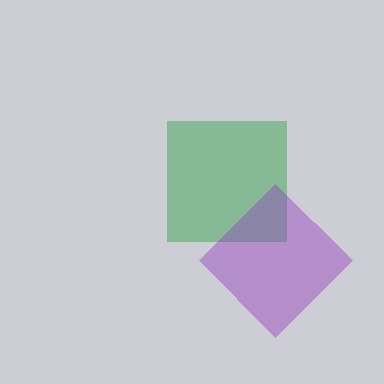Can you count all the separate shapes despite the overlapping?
Yes, there are 2 separate shapes.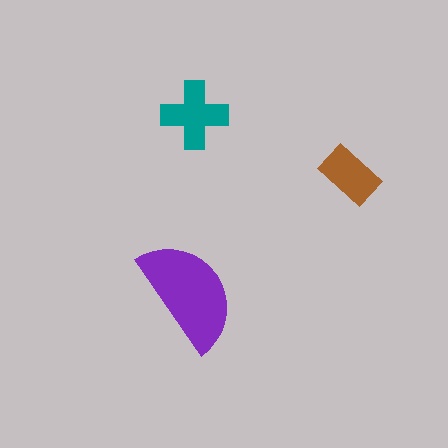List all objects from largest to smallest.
The purple semicircle, the teal cross, the brown rectangle.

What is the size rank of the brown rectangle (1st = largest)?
3rd.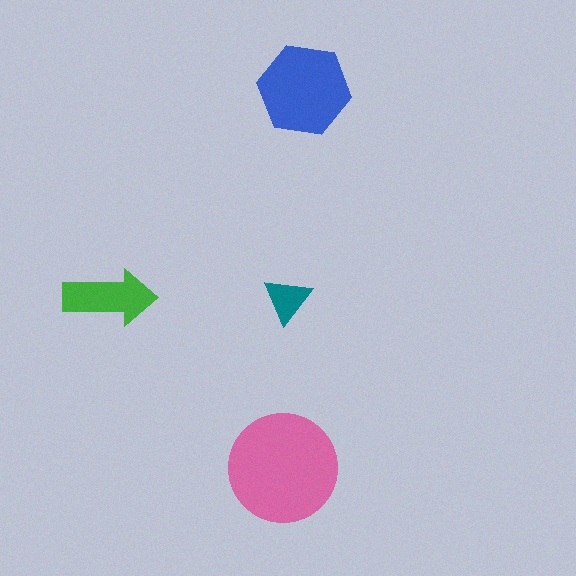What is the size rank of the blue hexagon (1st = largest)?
2nd.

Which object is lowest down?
The pink circle is bottommost.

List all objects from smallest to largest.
The teal triangle, the green arrow, the blue hexagon, the pink circle.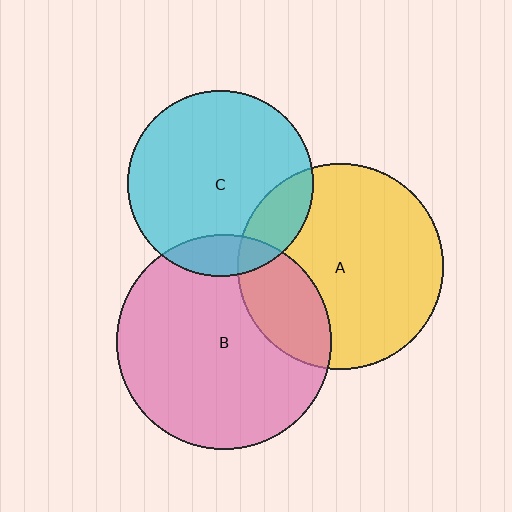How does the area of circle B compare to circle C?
Approximately 1.3 times.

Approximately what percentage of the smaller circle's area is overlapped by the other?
Approximately 25%.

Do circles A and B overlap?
Yes.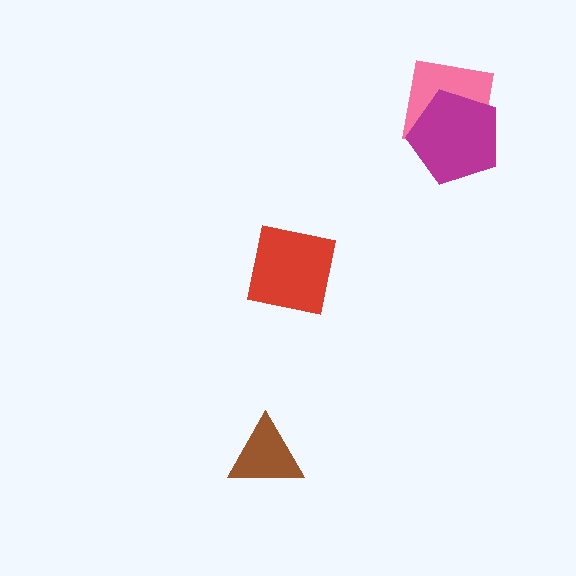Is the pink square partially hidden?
Yes, it is partially covered by another shape.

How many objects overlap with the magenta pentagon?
1 object overlaps with the magenta pentagon.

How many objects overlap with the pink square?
1 object overlaps with the pink square.